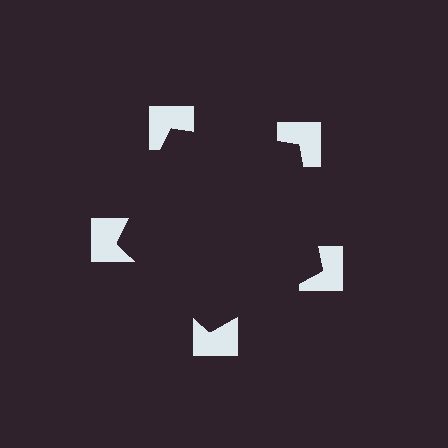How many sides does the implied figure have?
5 sides.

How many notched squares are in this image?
There are 5 — one at each vertex of the illusory pentagon.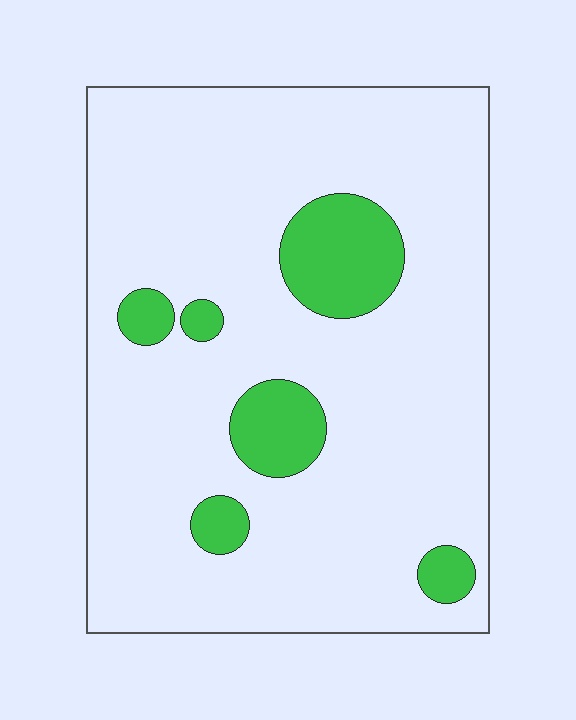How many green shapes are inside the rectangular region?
6.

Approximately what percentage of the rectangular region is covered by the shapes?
Approximately 15%.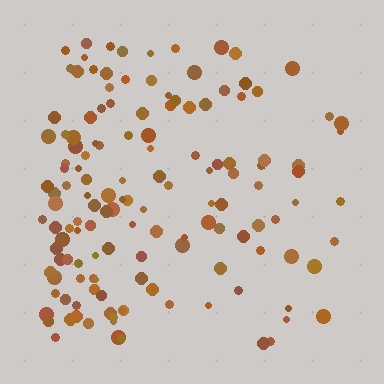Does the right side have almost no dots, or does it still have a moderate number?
Still a moderate number, just noticeably fewer than the left.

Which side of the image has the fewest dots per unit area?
The right.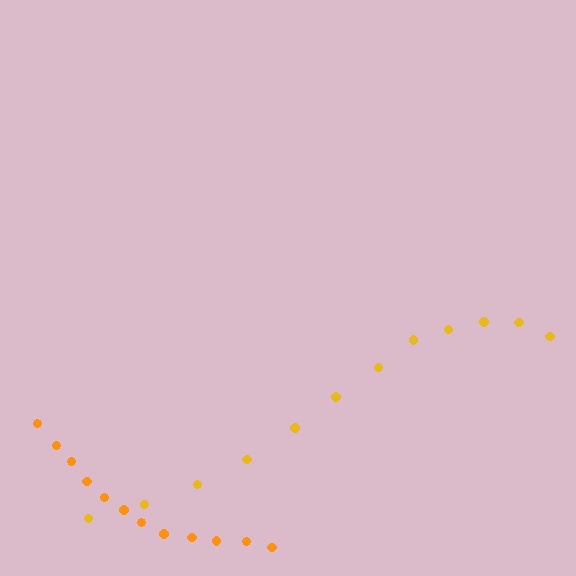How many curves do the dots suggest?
There are 2 distinct paths.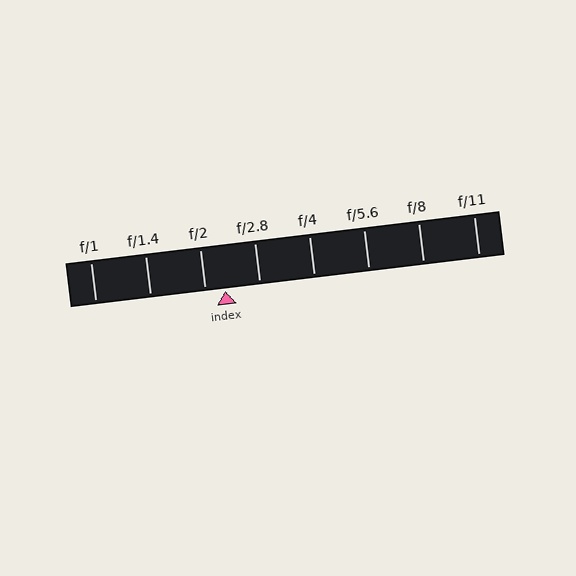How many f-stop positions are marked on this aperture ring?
There are 8 f-stop positions marked.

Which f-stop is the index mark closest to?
The index mark is closest to f/2.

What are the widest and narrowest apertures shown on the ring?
The widest aperture shown is f/1 and the narrowest is f/11.